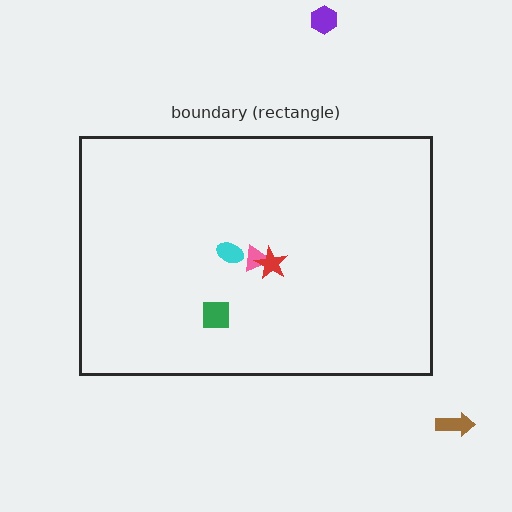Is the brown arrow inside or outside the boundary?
Outside.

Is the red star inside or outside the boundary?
Inside.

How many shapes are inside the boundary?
4 inside, 2 outside.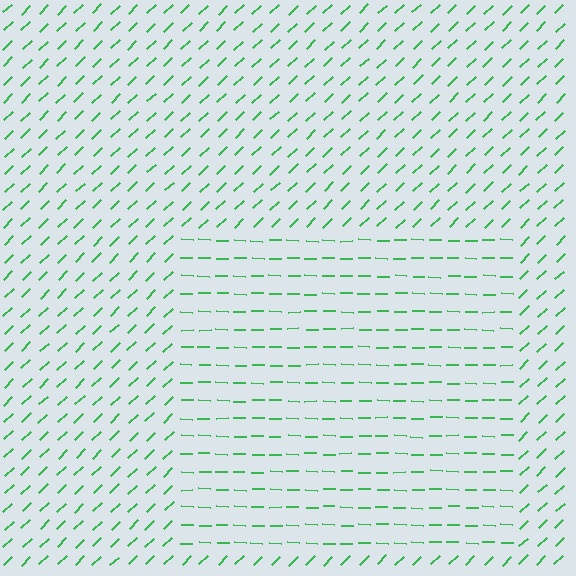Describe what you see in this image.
The image is filled with small green line segments. A rectangle region in the image has lines oriented differently from the surrounding lines, creating a visible texture boundary.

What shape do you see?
I see a rectangle.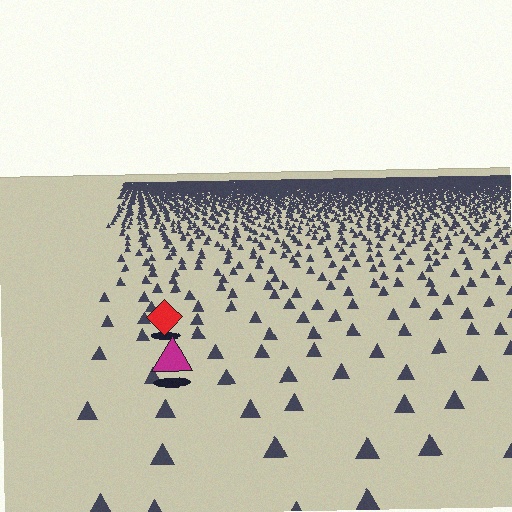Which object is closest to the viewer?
The magenta triangle is closest. The texture marks near it are larger and more spread out.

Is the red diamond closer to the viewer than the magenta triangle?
No. The magenta triangle is closer — you can tell from the texture gradient: the ground texture is coarser near it.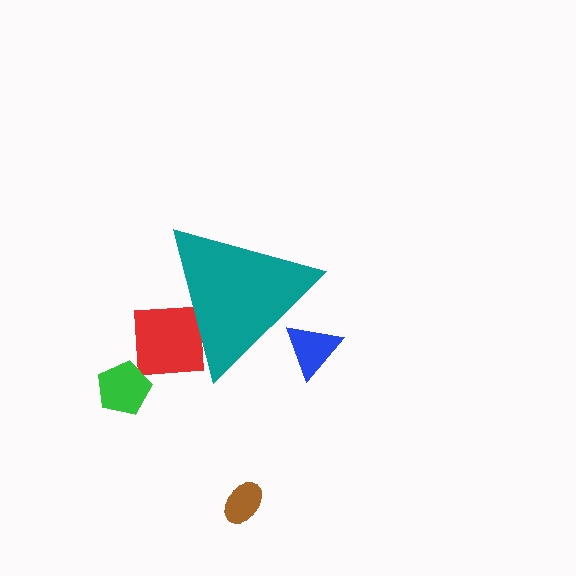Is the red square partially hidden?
Yes, the red square is partially hidden behind the teal triangle.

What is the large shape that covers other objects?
A teal triangle.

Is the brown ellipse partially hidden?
No, the brown ellipse is fully visible.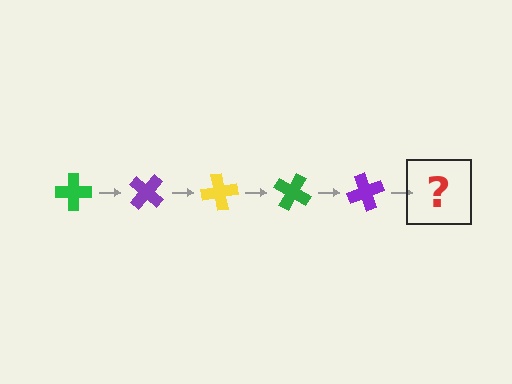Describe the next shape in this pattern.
It should be a yellow cross, rotated 200 degrees from the start.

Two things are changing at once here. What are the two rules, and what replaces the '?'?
The two rules are that it rotates 40 degrees each step and the color cycles through green, purple, and yellow. The '?' should be a yellow cross, rotated 200 degrees from the start.